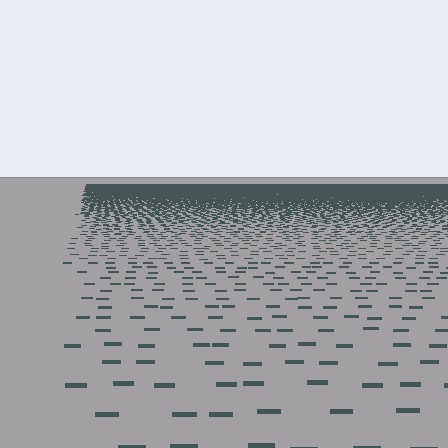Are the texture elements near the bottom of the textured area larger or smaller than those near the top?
Larger. Near the bottom, elements are closer to the viewer and appear at a bigger on-screen size.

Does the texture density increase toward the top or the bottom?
Density increases toward the top.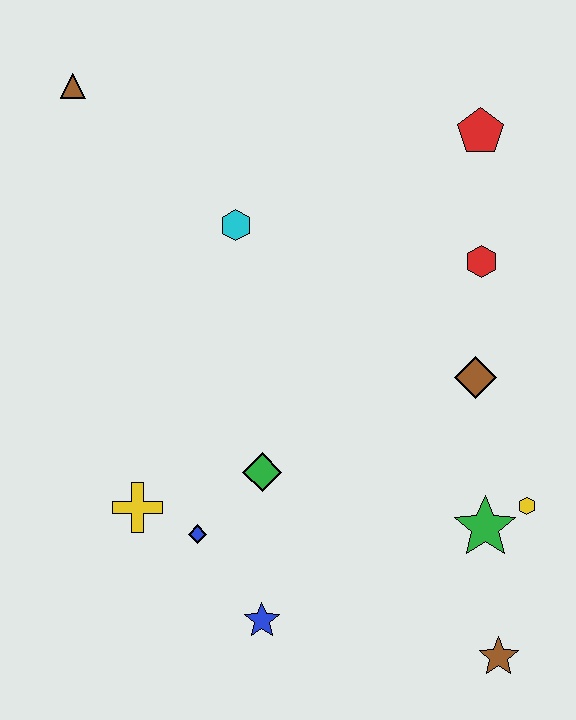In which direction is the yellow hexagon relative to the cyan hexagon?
The yellow hexagon is to the right of the cyan hexagon.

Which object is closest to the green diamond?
The blue diamond is closest to the green diamond.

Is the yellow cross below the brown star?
No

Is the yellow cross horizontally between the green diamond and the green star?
No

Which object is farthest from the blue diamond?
The red pentagon is farthest from the blue diamond.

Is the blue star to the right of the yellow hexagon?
No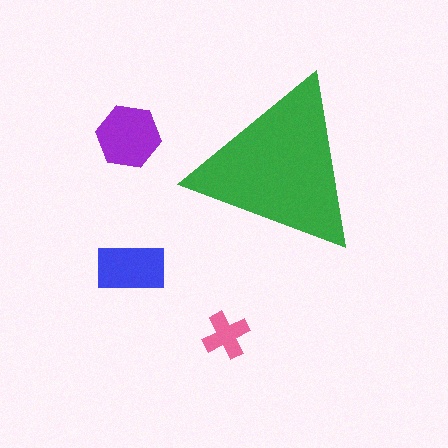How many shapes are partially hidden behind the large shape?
0 shapes are partially hidden.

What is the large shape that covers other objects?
A green triangle.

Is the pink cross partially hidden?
No, the pink cross is fully visible.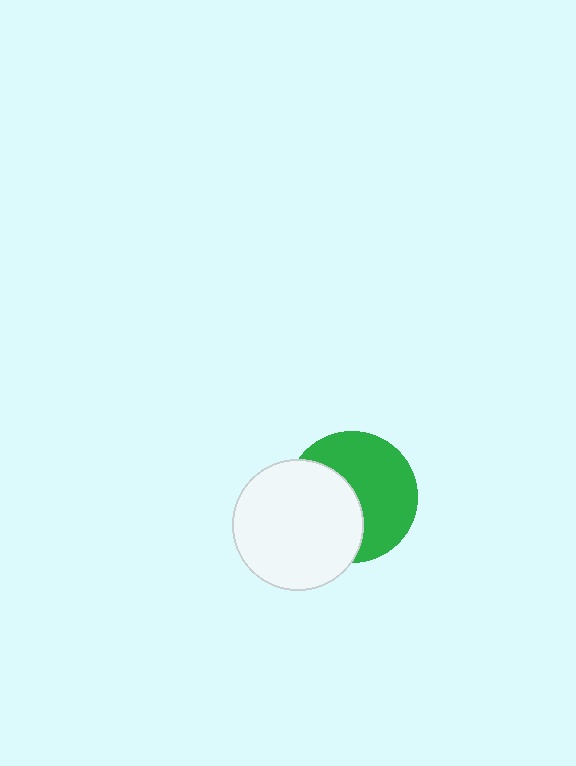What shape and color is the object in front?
The object in front is a white circle.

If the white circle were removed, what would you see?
You would see the complete green circle.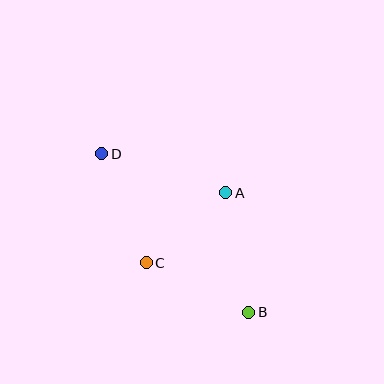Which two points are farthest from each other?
Points B and D are farthest from each other.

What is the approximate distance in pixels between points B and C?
The distance between B and C is approximately 114 pixels.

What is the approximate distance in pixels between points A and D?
The distance between A and D is approximately 130 pixels.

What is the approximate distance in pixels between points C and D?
The distance between C and D is approximately 118 pixels.